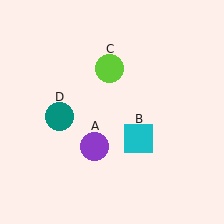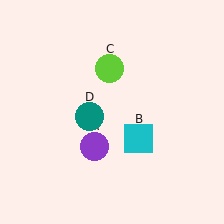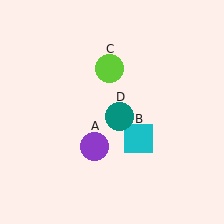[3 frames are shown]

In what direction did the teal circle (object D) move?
The teal circle (object D) moved right.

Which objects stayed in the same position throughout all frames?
Purple circle (object A) and cyan square (object B) and lime circle (object C) remained stationary.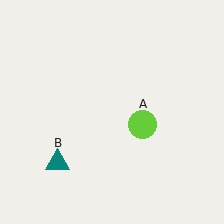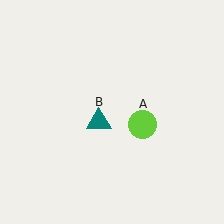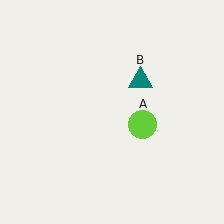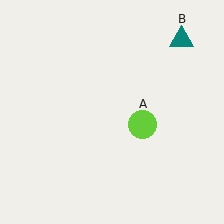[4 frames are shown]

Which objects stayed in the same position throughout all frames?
Lime circle (object A) remained stationary.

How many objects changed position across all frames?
1 object changed position: teal triangle (object B).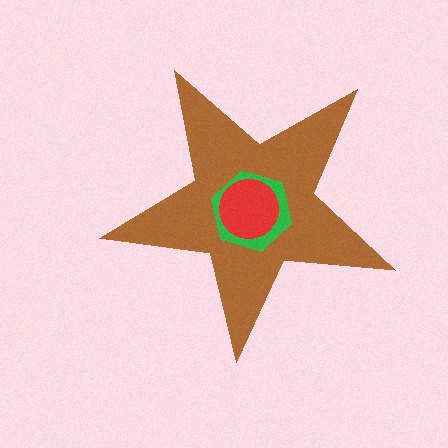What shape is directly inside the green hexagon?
The red circle.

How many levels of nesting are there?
3.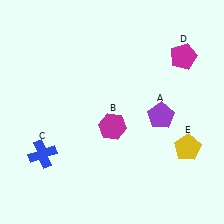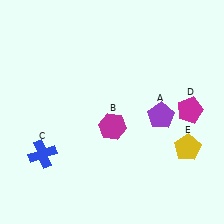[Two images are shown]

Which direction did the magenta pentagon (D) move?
The magenta pentagon (D) moved down.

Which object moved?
The magenta pentagon (D) moved down.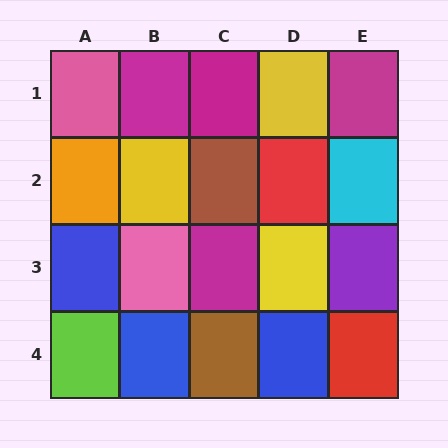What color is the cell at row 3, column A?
Blue.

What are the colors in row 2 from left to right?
Orange, yellow, brown, red, cyan.